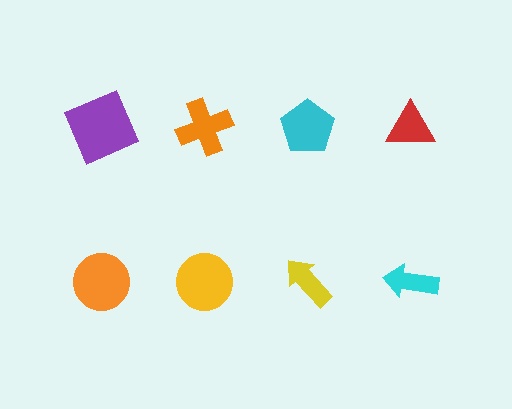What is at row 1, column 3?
A cyan pentagon.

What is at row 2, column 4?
A cyan arrow.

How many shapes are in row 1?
4 shapes.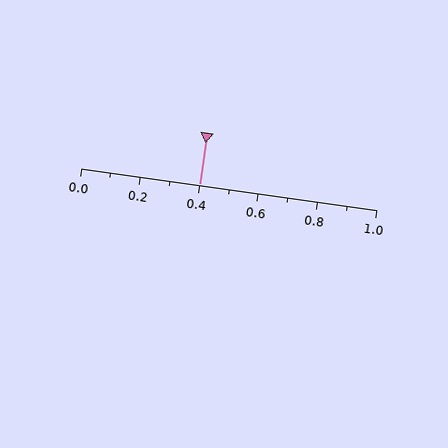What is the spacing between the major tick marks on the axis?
The major ticks are spaced 0.2 apart.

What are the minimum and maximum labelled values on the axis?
The axis runs from 0.0 to 1.0.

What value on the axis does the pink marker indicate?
The marker indicates approximately 0.4.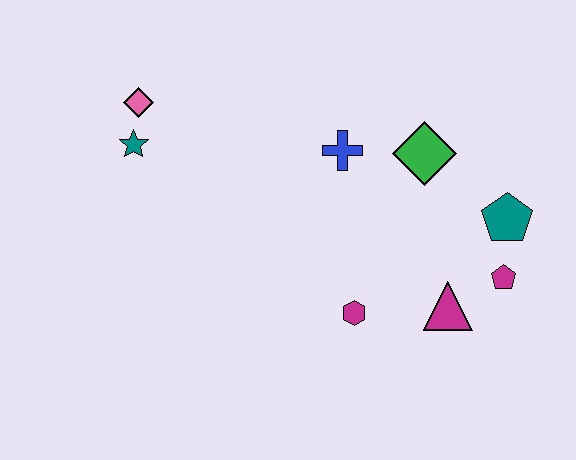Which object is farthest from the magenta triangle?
The pink diamond is farthest from the magenta triangle.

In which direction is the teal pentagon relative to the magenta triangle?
The teal pentagon is above the magenta triangle.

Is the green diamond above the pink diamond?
No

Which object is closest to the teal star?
The pink diamond is closest to the teal star.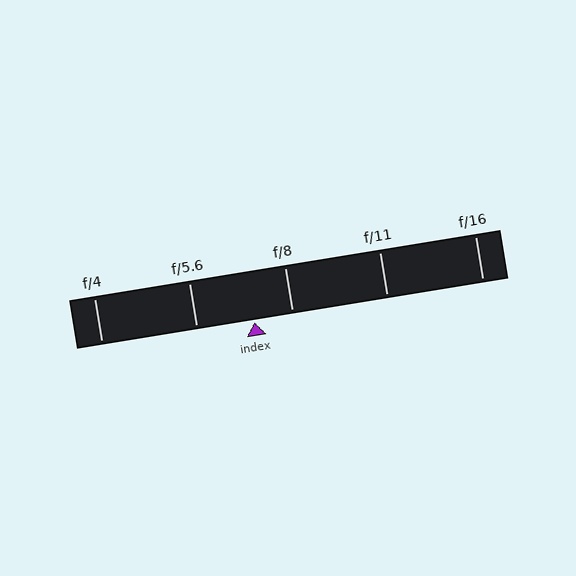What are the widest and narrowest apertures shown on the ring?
The widest aperture shown is f/4 and the narrowest is f/16.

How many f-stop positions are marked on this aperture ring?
There are 5 f-stop positions marked.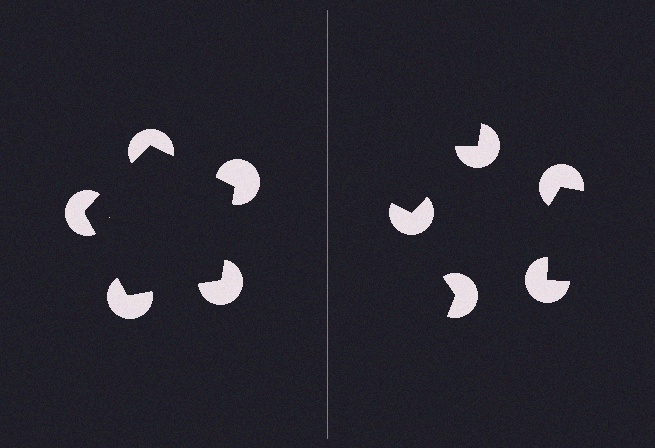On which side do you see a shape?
An illusory pentagon appears on the left side. On the right side the wedge cuts are rotated, so no coherent shape forms.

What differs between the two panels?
The pac-man discs are positioned identically on both sides; only the wedge orientations differ. On the left they align to a pentagon; on the right they are misaligned.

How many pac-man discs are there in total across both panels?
10 — 5 on each side.